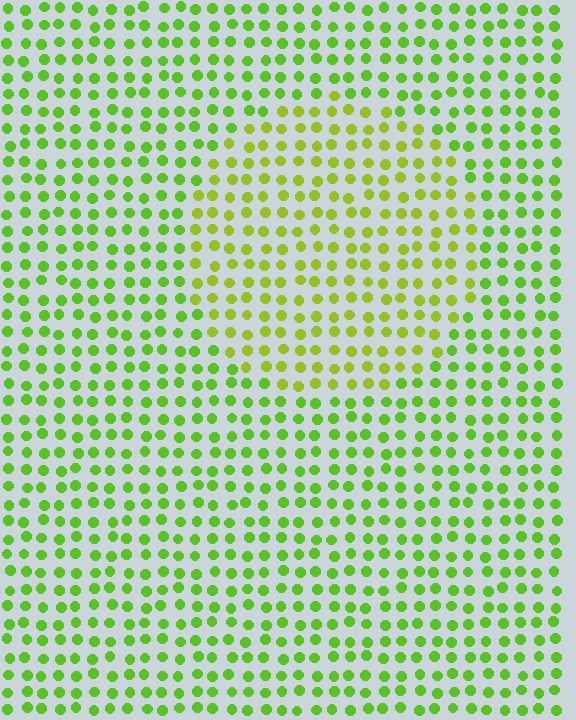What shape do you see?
I see a circle.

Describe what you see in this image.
The image is filled with small lime elements in a uniform arrangement. A circle-shaped region is visible where the elements are tinted to a slightly different hue, forming a subtle color boundary.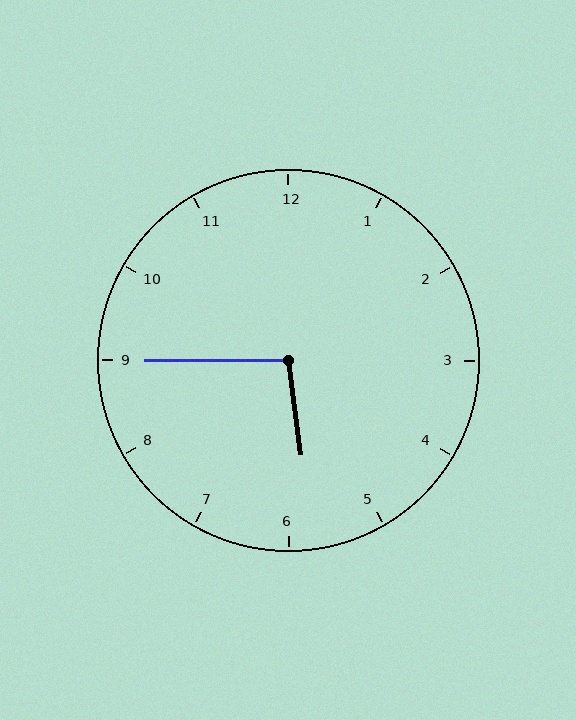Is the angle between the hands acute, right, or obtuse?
It is obtuse.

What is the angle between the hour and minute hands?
Approximately 98 degrees.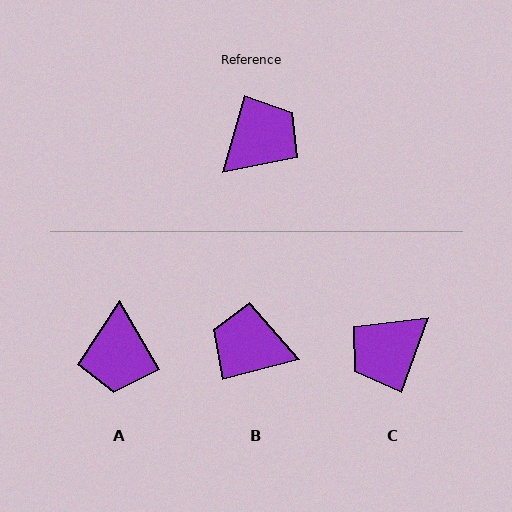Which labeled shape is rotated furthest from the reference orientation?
C, about 175 degrees away.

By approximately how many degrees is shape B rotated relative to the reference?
Approximately 121 degrees counter-clockwise.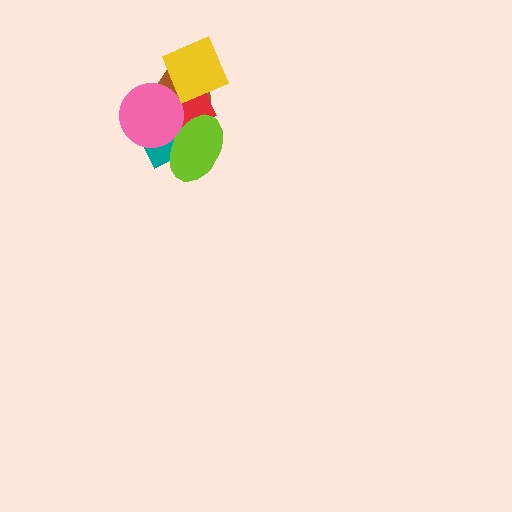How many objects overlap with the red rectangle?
5 objects overlap with the red rectangle.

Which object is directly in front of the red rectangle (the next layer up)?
The pink circle is directly in front of the red rectangle.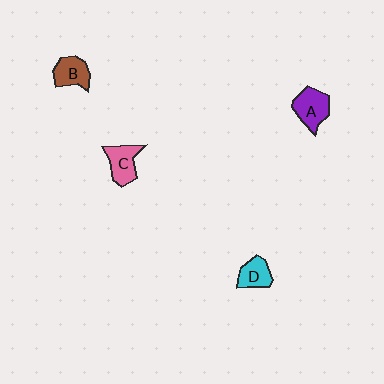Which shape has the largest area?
Shape A (purple).